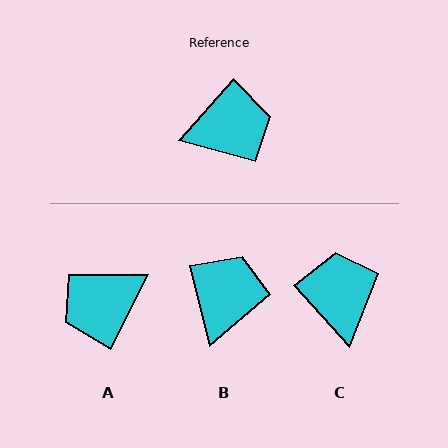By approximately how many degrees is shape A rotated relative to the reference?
Approximately 165 degrees clockwise.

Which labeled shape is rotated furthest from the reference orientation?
A, about 165 degrees away.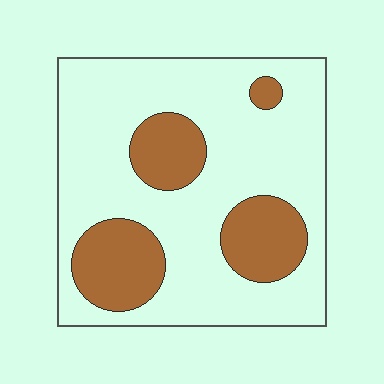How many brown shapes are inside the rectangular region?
4.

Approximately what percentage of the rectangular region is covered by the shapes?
Approximately 25%.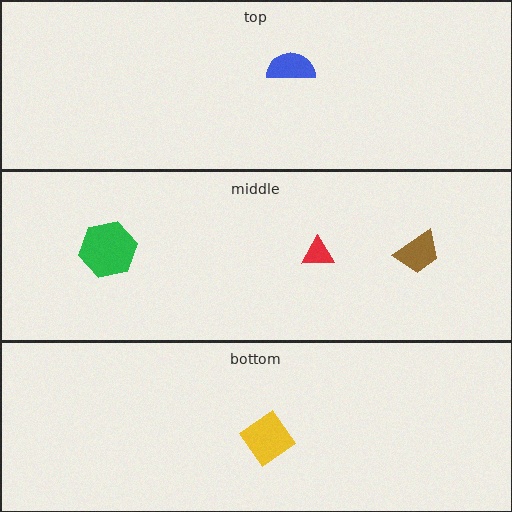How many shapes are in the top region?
1.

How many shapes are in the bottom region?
1.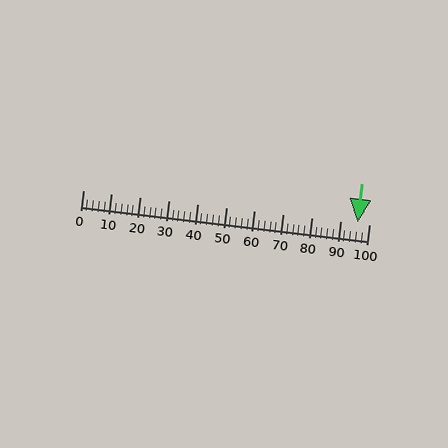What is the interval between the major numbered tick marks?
The major tick marks are spaced 10 units apart.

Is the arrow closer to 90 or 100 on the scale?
The arrow is closer to 100.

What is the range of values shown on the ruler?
The ruler shows values from 0 to 100.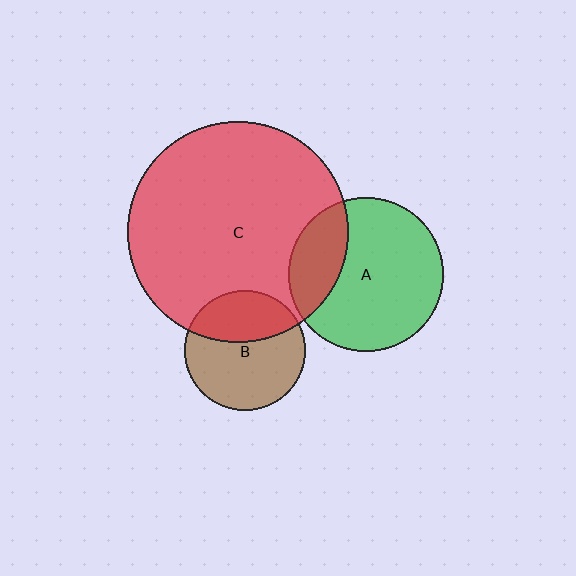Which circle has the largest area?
Circle C (red).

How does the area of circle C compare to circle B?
Approximately 3.4 times.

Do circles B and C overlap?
Yes.